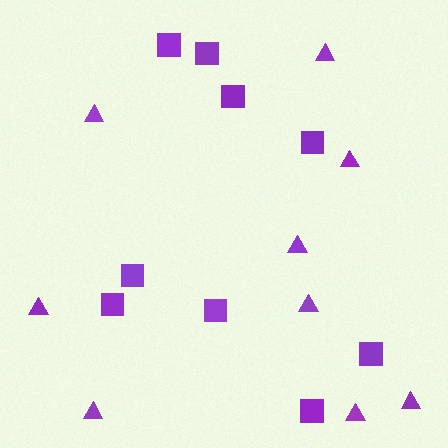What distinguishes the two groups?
There are 2 groups: one group of squares (9) and one group of triangles (9).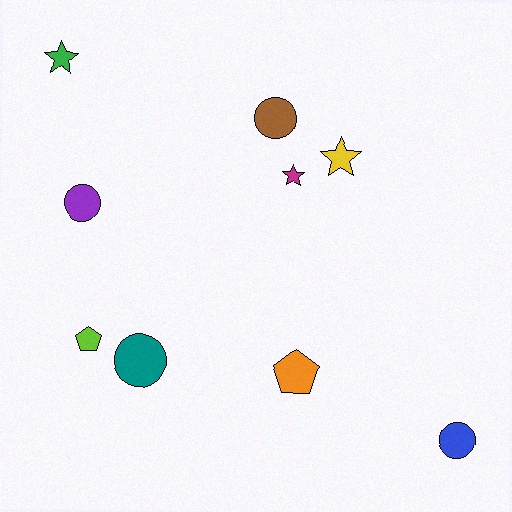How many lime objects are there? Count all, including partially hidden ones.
There is 1 lime object.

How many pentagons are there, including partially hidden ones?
There are 2 pentagons.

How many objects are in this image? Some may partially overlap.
There are 9 objects.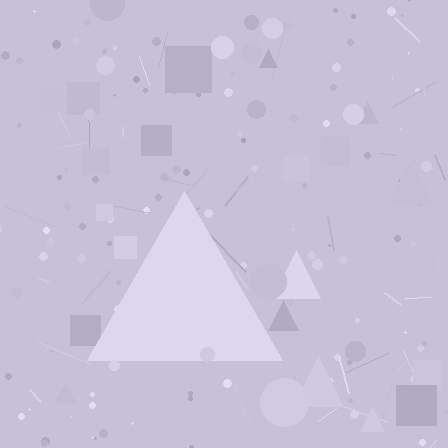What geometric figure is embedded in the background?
A triangle is embedded in the background.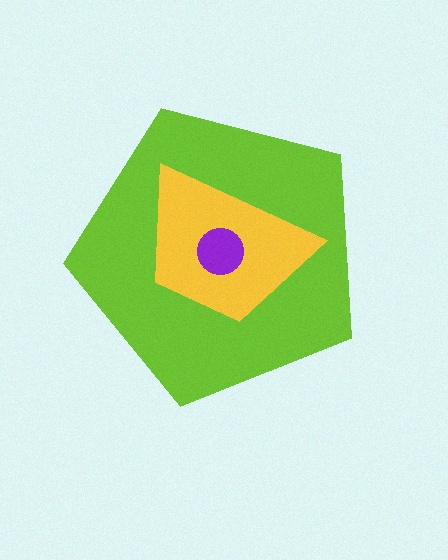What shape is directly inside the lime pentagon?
The yellow trapezoid.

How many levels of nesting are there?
3.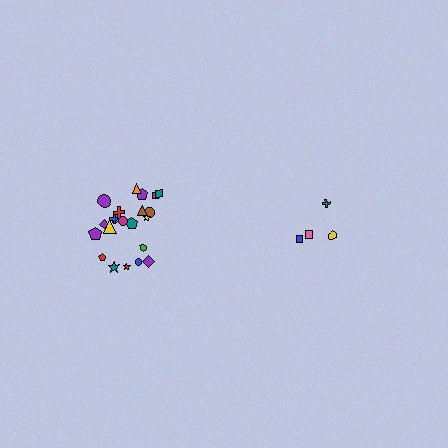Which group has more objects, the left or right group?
The left group.